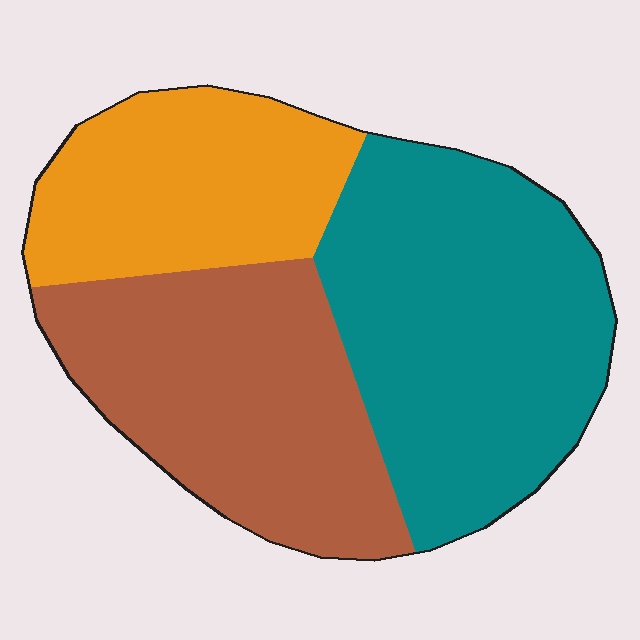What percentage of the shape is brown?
Brown covers 34% of the shape.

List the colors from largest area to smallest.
From largest to smallest: teal, brown, orange.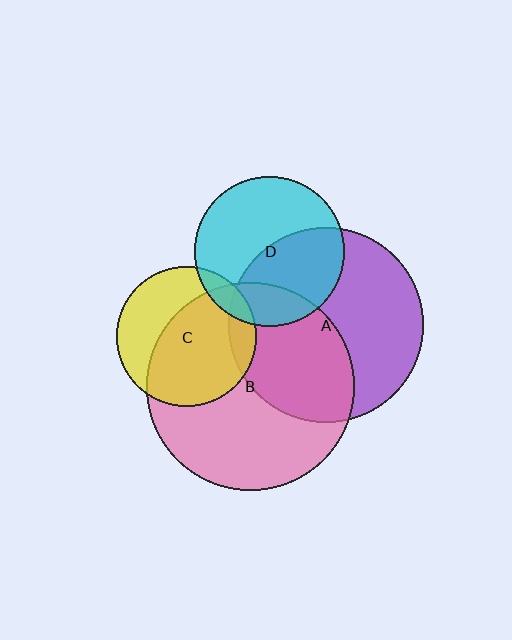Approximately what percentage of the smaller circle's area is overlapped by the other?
Approximately 10%.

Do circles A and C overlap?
Yes.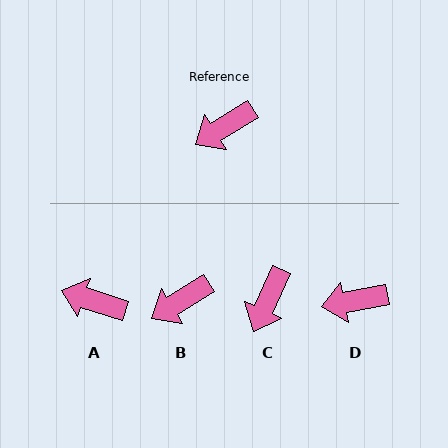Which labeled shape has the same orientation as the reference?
B.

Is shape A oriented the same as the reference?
No, it is off by about 50 degrees.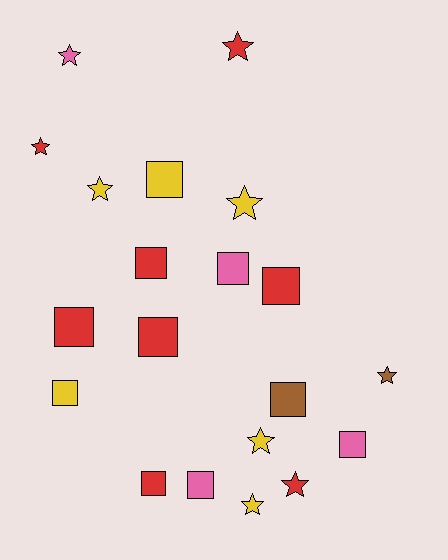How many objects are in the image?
There are 20 objects.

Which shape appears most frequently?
Square, with 11 objects.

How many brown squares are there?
There is 1 brown square.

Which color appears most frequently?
Red, with 8 objects.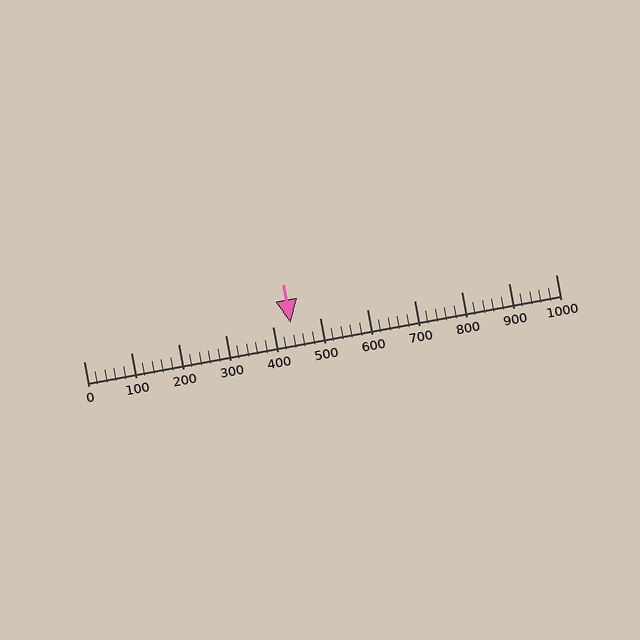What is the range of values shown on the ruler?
The ruler shows values from 0 to 1000.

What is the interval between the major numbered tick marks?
The major tick marks are spaced 100 units apart.